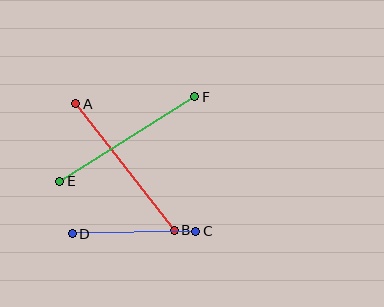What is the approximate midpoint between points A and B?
The midpoint is at approximately (125, 167) pixels.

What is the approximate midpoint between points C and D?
The midpoint is at approximately (134, 232) pixels.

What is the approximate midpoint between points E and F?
The midpoint is at approximately (127, 139) pixels.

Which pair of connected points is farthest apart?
Points A and B are farthest apart.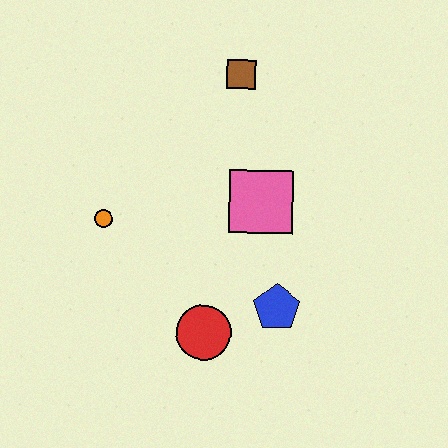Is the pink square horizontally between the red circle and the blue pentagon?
Yes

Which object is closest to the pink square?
The blue pentagon is closest to the pink square.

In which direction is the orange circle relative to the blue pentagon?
The orange circle is to the left of the blue pentagon.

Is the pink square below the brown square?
Yes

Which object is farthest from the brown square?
The red circle is farthest from the brown square.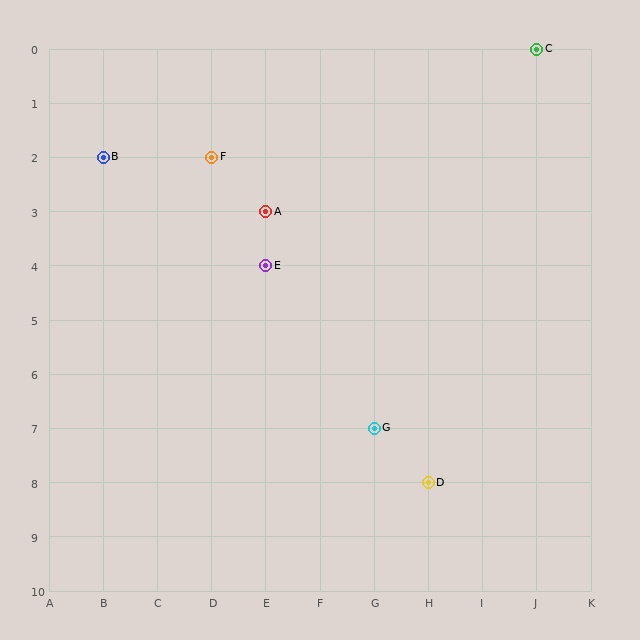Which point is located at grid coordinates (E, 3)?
Point A is at (E, 3).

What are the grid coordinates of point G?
Point G is at grid coordinates (G, 7).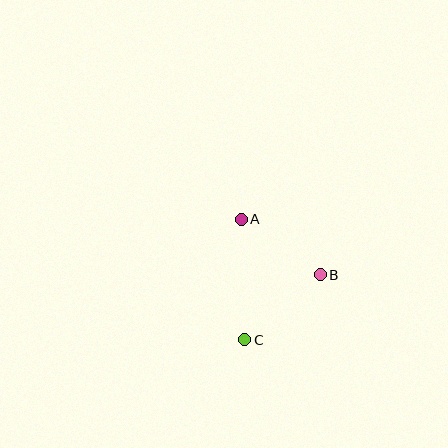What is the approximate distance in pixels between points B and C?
The distance between B and C is approximately 99 pixels.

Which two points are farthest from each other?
Points A and C are farthest from each other.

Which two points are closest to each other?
Points A and B are closest to each other.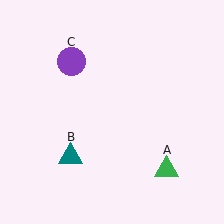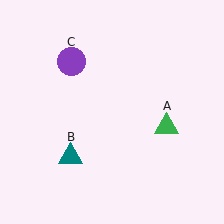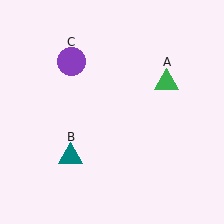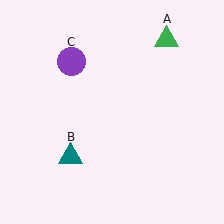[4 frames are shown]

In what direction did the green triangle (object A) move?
The green triangle (object A) moved up.